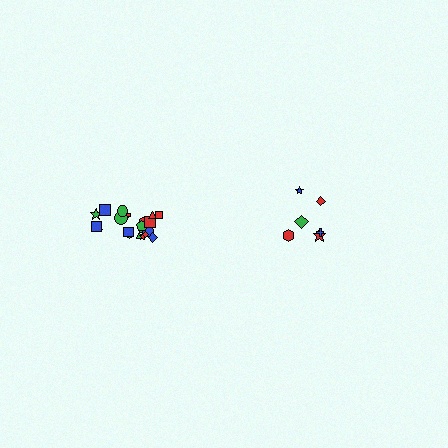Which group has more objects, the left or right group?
The left group.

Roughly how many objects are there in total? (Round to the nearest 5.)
Roughly 30 objects in total.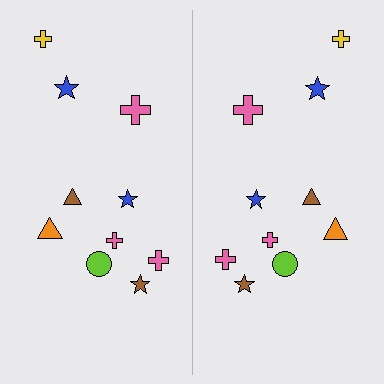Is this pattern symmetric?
Yes, this pattern has bilateral (reflection) symmetry.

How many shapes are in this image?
There are 20 shapes in this image.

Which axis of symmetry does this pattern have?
The pattern has a vertical axis of symmetry running through the center of the image.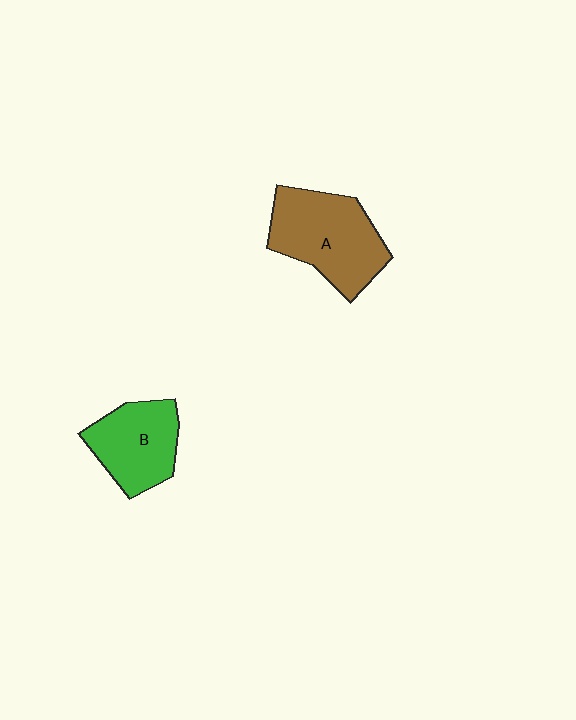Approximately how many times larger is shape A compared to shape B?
Approximately 1.3 times.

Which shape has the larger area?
Shape A (brown).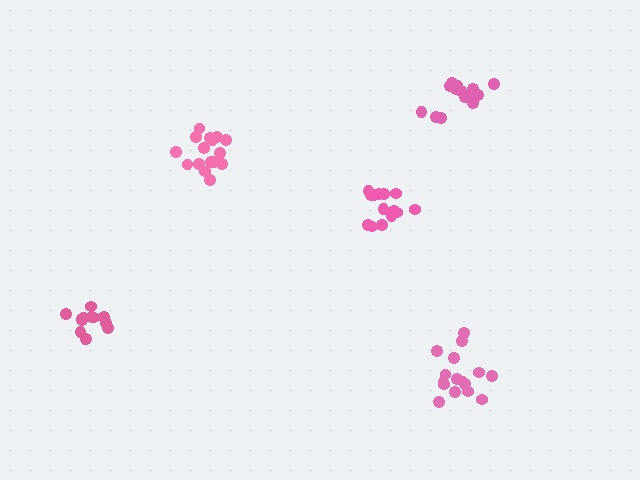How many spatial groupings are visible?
There are 5 spatial groupings.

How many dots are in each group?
Group 1: 16 dots, Group 2: 16 dots, Group 3: 15 dots, Group 4: 13 dots, Group 5: 14 dots (74 total).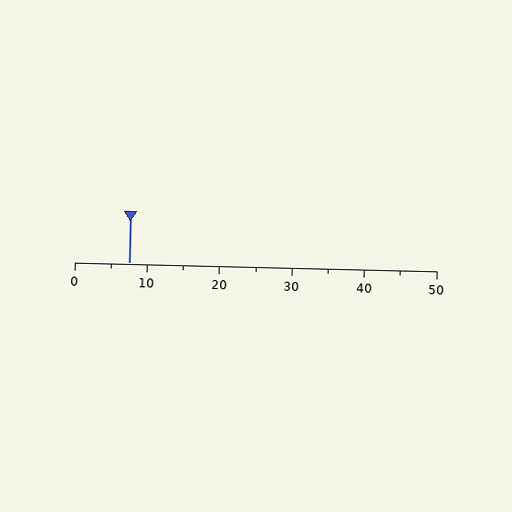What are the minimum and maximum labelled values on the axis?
The axis runs from 0 to 50.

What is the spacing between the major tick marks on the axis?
The major ticks are spaced 10 apart.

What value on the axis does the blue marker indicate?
The marker indicates approximately 7.5.